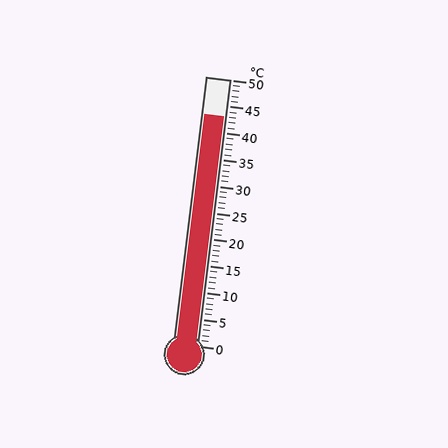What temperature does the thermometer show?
The thermometer shows approximately 43°C.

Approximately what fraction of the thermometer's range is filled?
The thermometer is filled to approximately 85% of its range.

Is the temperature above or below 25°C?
The temperature is above 25°C.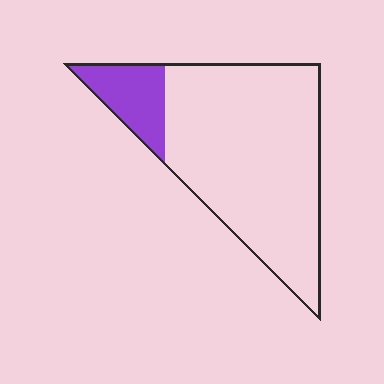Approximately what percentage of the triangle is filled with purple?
Approximately 15%.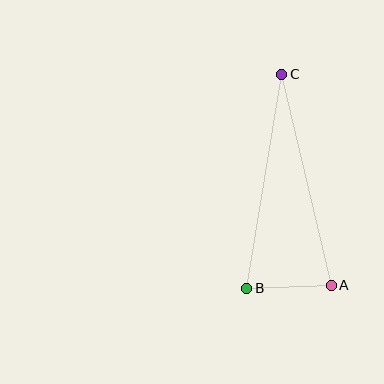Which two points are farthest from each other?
Points B and C are farthest from each other.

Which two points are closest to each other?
Points A and B are closest to each other.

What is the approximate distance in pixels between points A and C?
The distance between A and C is approximately 216 pixels.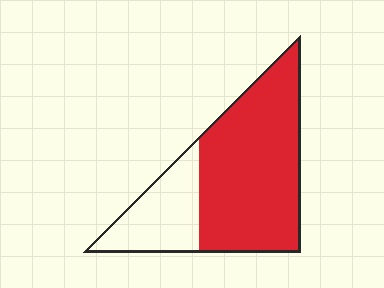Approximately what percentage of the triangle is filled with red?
Approximately 70%.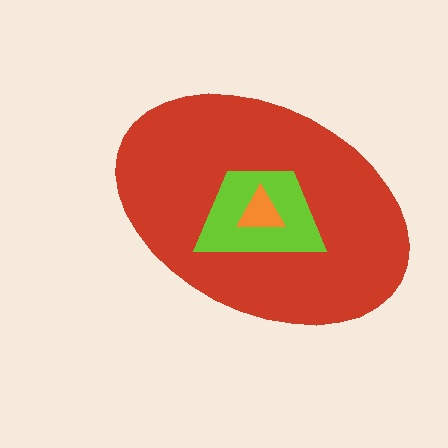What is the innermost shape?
The orange triangle.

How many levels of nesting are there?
3.